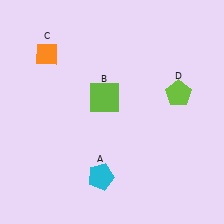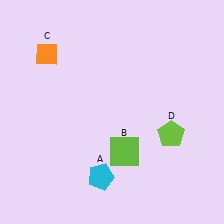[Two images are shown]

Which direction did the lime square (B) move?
The lime square (B) moved down.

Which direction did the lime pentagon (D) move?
The lime pentagon (D) moved down.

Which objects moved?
The objects that moved are: the lime square (B), the lime pentagon (D).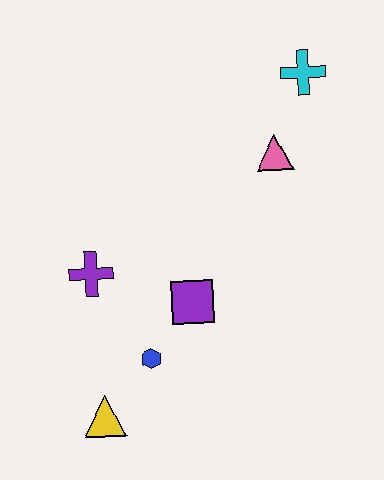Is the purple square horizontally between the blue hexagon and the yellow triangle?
No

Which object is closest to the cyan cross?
The pink triangle is closest to the cyan cross.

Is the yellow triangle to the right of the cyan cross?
No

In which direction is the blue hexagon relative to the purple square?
The blue hexagon is below the purple square.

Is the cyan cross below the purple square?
No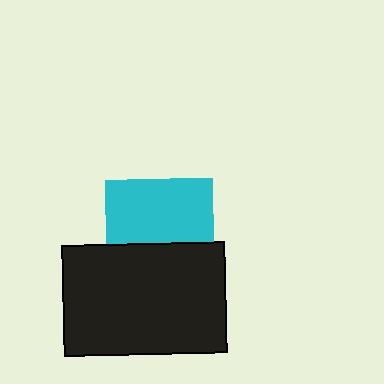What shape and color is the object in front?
The object in front is a black rectangle.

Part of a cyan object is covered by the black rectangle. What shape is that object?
It is a square.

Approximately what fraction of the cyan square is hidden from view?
Roughly 42% of the cyan square is hidden behind the black rectangle.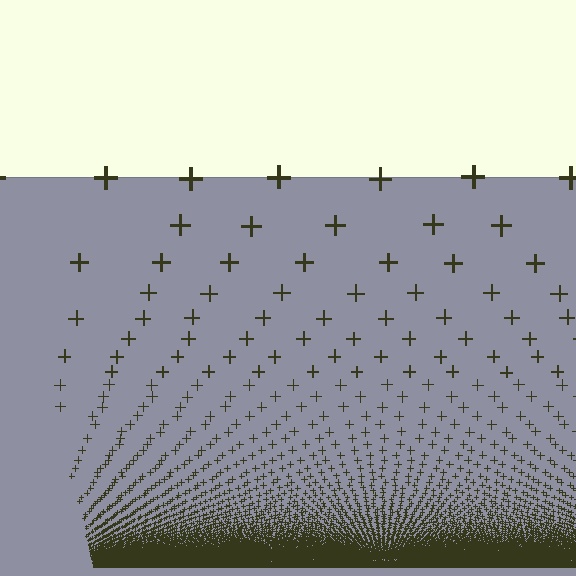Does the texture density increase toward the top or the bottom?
Density increases toward the bottom.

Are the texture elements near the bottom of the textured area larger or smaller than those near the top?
Smaller. The gradient is inverted — elements near the bottom are smaller and denser.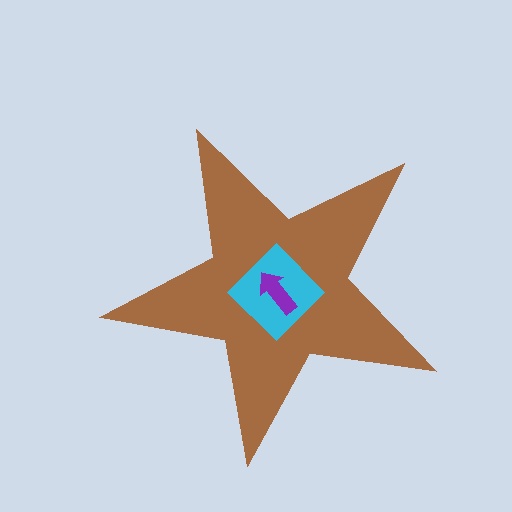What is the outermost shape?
The brown star.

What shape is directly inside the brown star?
The cyan diamond.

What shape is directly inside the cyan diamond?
The purple arrow.